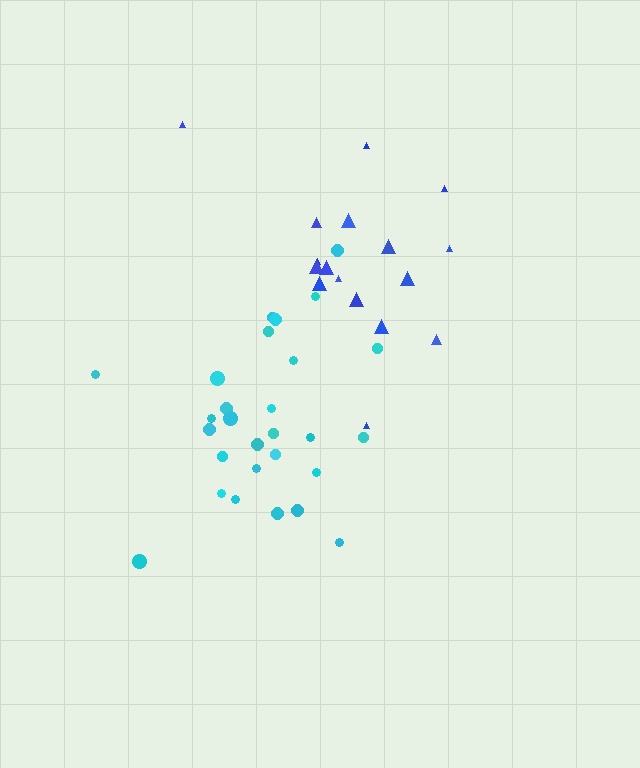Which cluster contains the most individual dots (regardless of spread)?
Cyan (28).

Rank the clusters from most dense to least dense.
cyan, blue.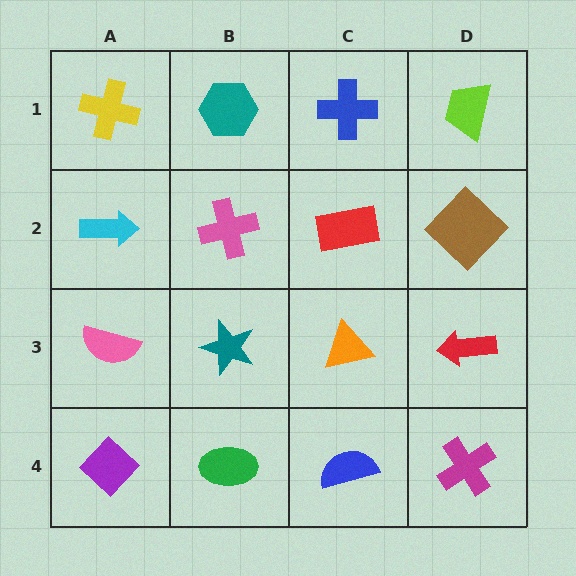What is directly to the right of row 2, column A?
A pink cross.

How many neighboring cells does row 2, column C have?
4.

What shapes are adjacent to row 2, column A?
A yellow cross (row 1, column A), a pink semicircle (row 3, column A), a pink cross (row 2, column B).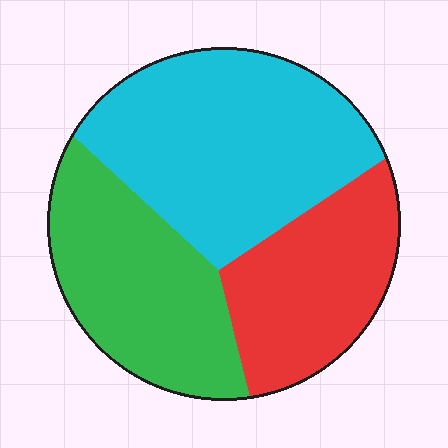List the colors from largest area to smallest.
From largest to smallest: cyan, green, red.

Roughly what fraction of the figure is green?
Green takes up about one third (1/3) of the figure.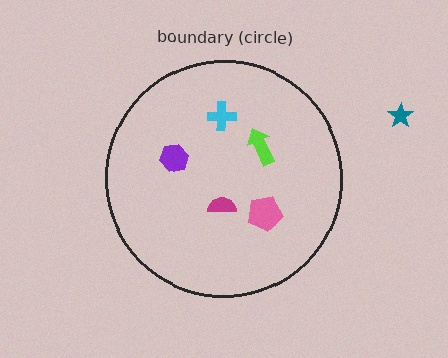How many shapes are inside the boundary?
5 inside, 1 outside.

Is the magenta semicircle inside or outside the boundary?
Inside.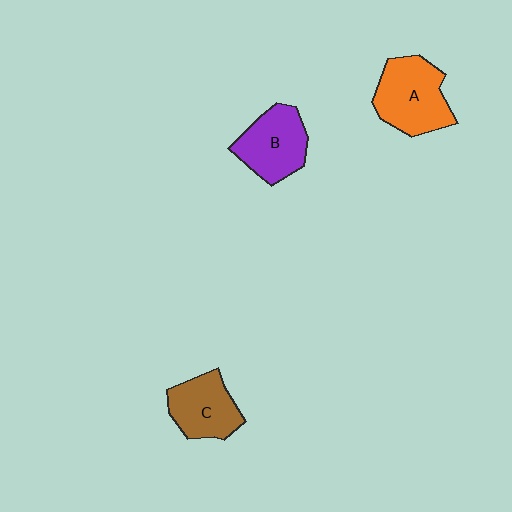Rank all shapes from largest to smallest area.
From largest to smallest: A (orange), B (purple), C (brown).